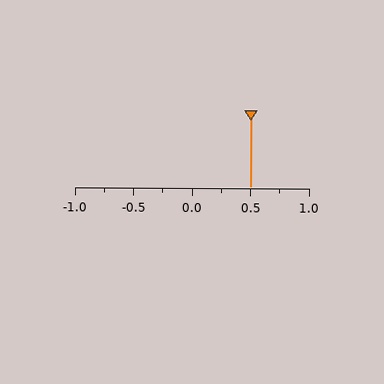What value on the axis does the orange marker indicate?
The marker indicates approximately 0.5.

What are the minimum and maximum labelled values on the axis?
The axis runs from -1.0 to 1.0.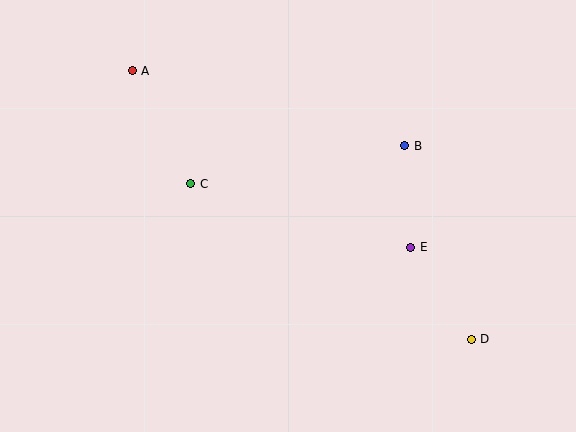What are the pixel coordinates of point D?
Point D is at (471, 339).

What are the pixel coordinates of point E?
Point E is at (411, 247).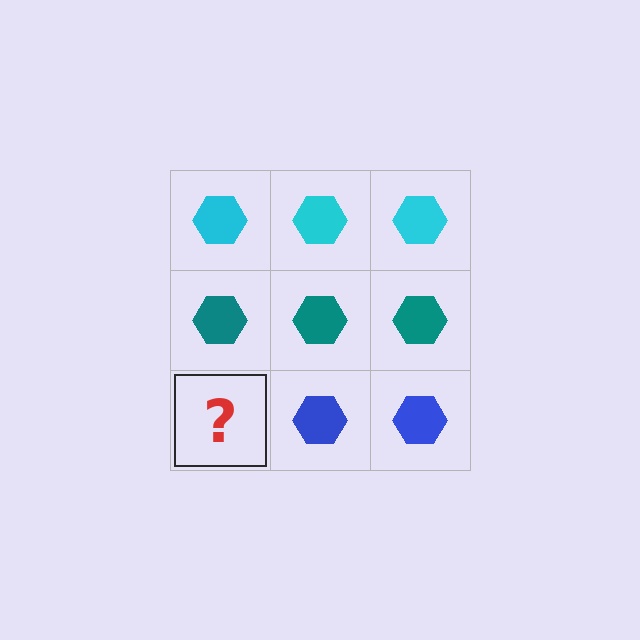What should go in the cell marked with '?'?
The missing cell should contain a blue hexagon.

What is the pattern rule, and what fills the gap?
The rule is that each row has a consistent color. The gap should be filled with a blue hexagon.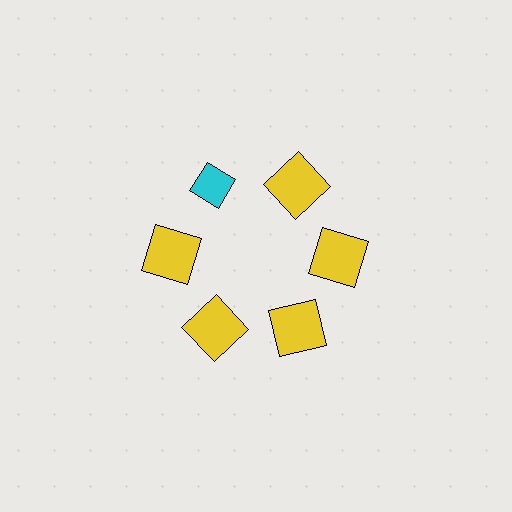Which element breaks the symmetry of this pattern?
The cyan diamond at roughly the 11 o'clock position breaks the symmetry. All other shapes are yellow squares.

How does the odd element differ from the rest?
It differs in both color (cyan instead of yellow) and shape (diamond instead of square).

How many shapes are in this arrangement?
There are 6 shapes arranged in a ring pattern.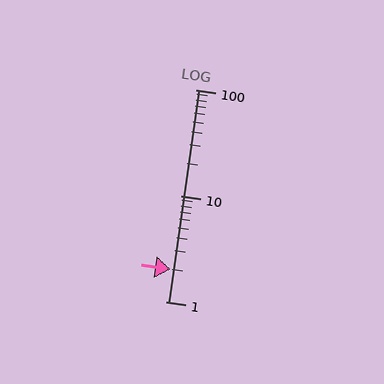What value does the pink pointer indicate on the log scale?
The pointer indicates approximately 2.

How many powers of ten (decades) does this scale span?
The scale spans 2 decades, from 1 to 100.